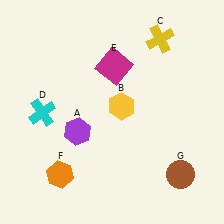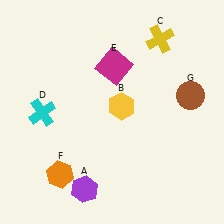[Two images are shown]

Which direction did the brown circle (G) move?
The brown circle (G) moved up.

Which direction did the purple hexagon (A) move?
The purple hexagon (A) moved down.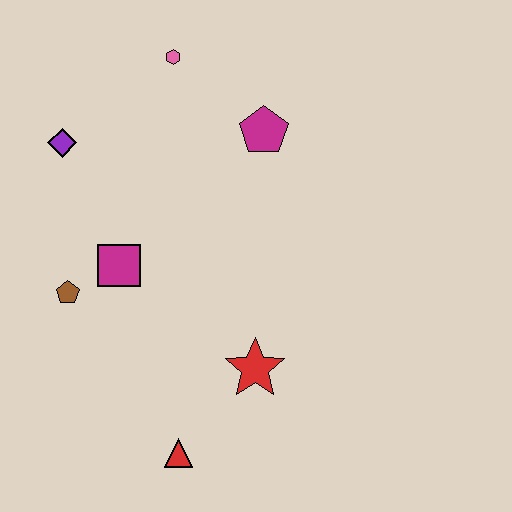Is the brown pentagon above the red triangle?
Yes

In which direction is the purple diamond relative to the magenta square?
The purple diamond is above the magenta square.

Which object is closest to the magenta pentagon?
The pink hexagon is closest to the magenta pentagon.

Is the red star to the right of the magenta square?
Yes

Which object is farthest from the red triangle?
The pink hexagon is farthest from the red triangle.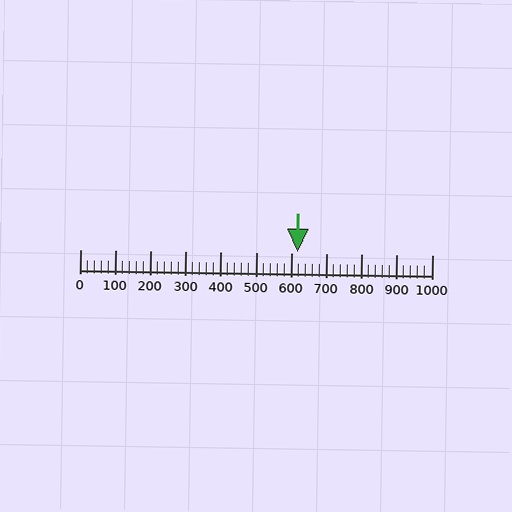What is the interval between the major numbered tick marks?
The major tick marks are spaced 100 units apart.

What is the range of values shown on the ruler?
The ruler shows values from 0 to 1000.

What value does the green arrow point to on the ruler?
The green arrow points to approximately 619.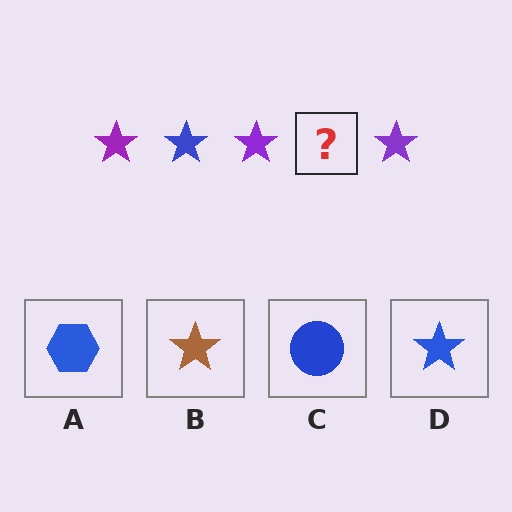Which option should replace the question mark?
Option D.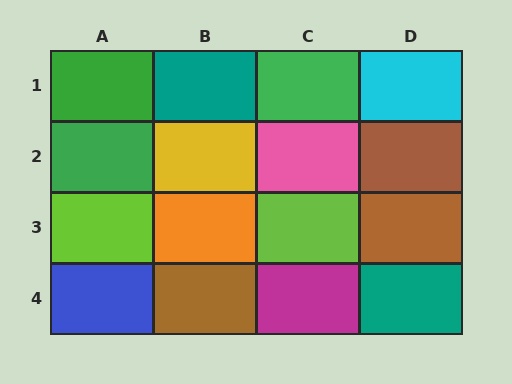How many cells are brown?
3 cells are brown.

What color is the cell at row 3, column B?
Orange.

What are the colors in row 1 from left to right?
Green, teal, green, cyan.